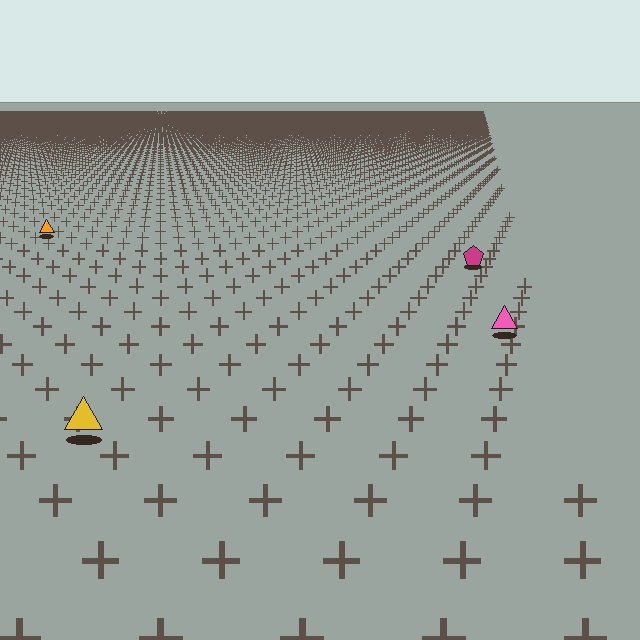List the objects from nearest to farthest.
From nearest to farthest: the yellow triangle, the pink triangle, the magenta pentagon, the orange triangle.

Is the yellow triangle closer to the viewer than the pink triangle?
Yes. The yellow triangle is closer — you can tell from the texture gradient: the ground texture is coarser near it.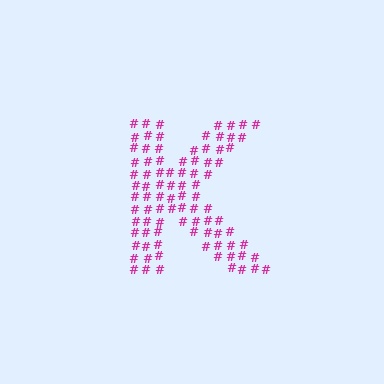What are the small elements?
The small elements are hash symbols.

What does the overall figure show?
The overall figure shows the letter K.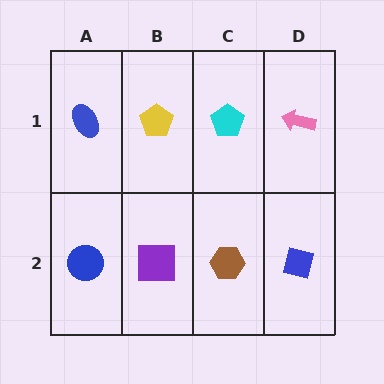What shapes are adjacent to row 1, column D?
A blue square (row 2, column D), a cyan pentagon (row 1, column C).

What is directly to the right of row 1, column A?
A yellow pentagon.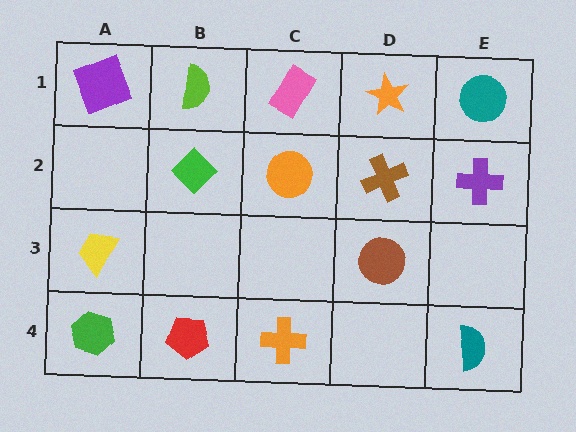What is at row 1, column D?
An orange star.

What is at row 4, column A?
A green hexagon.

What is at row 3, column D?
A brown circle.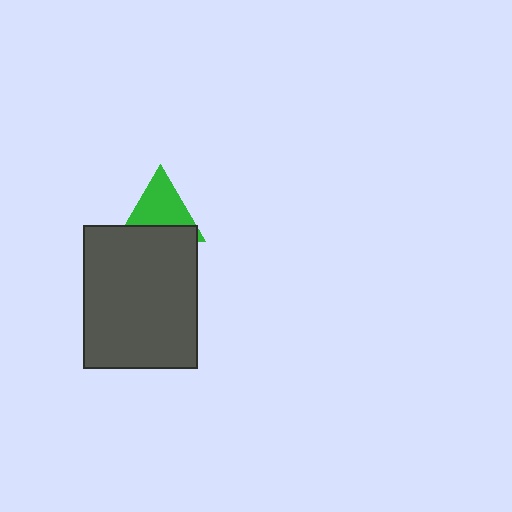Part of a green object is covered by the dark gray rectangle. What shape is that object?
It is a triangle.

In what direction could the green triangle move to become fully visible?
The green triangle could move up. That would shift it out from behind the dark gray rectangle entirely.